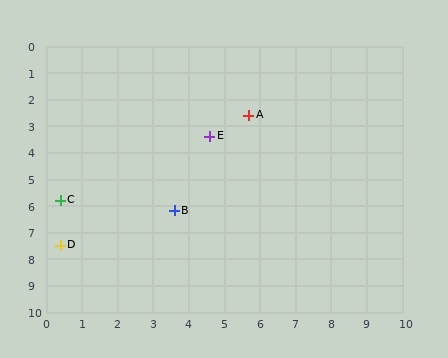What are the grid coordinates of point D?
Point D is at approximately (0.4, 7.5).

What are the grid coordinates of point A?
Point A is at approximately (5.7, 2.6).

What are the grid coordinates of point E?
Point E is at approximately (4.6, 3.4).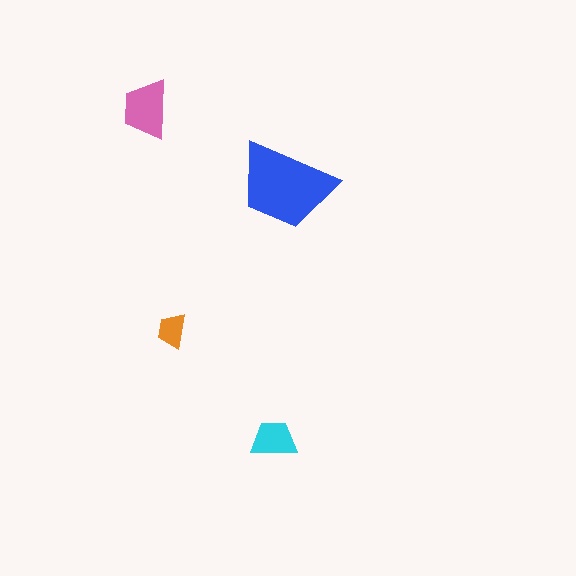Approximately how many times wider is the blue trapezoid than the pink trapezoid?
About 1.5 times wider.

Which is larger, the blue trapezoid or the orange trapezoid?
The blue one.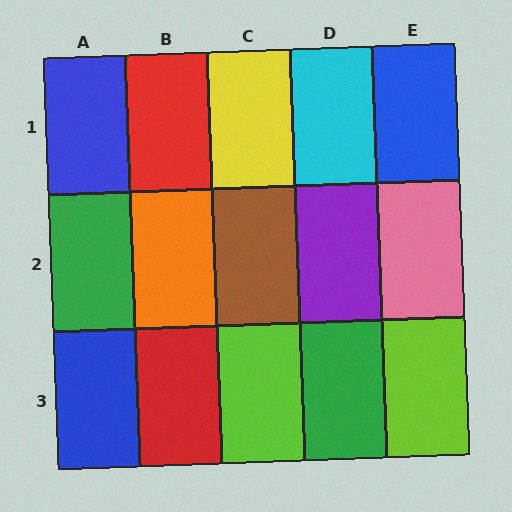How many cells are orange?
1 cell is orange.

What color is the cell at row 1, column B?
Red.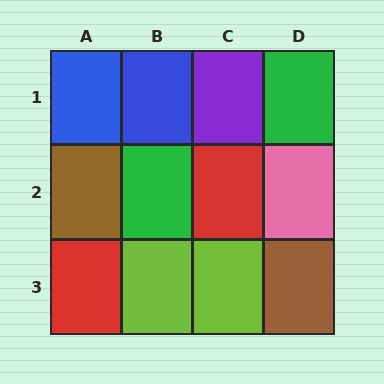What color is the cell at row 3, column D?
Brown.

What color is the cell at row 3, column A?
Red.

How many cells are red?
2 cells are red.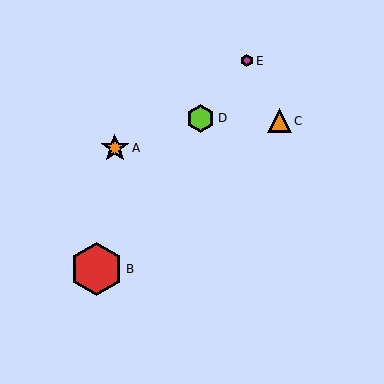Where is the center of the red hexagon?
The center of the red hexagon is at (97, 269).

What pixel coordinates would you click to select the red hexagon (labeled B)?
Click at (97, 269) to select the red hexagon B.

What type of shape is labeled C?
Shape C is an orange triangle.